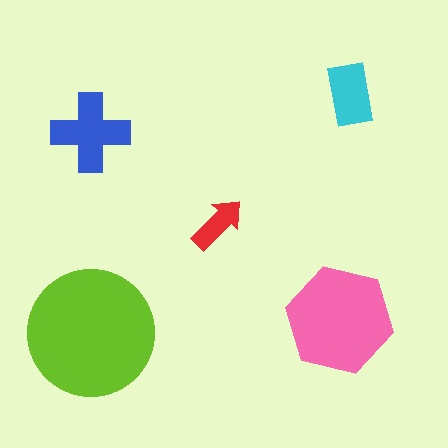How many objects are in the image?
There are 5 objects in the image.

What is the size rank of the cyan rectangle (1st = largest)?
4th.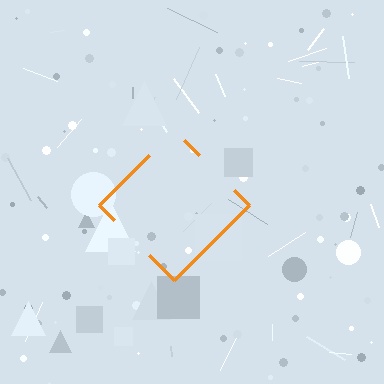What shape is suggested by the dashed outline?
The dashed outline suggests a diamond.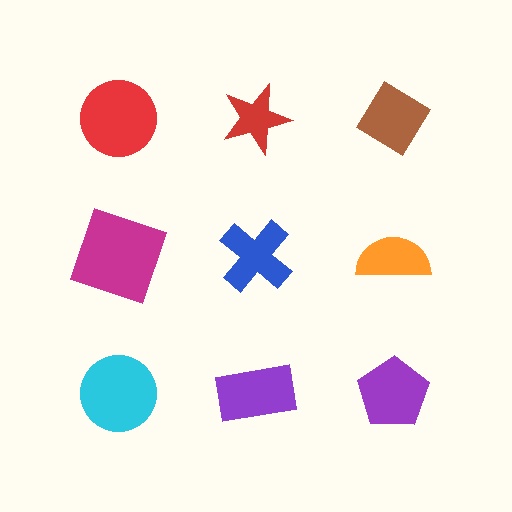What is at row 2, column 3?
An orange semicircle.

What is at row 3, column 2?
A purple rectangle.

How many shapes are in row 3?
3 shapes.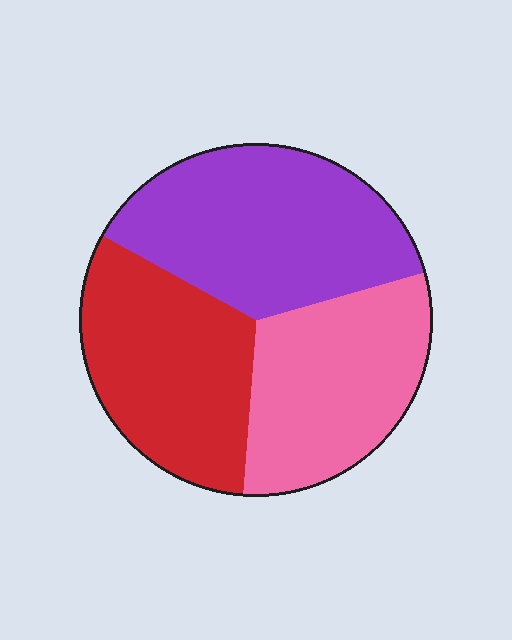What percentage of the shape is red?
Red takes up between a quarter and a half of the shape.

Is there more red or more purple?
Purple.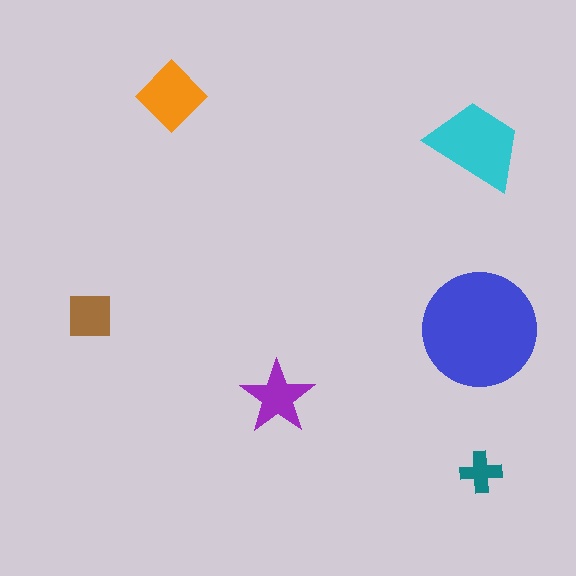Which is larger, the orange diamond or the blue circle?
The blue circle.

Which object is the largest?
The blue circle.